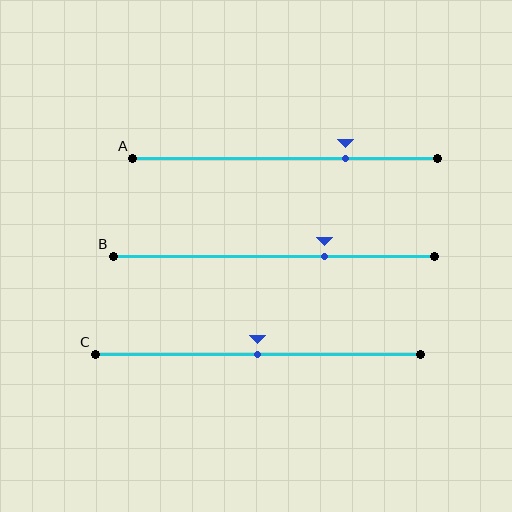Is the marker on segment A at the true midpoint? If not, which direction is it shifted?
No, the marker on segment A is shifted to the right by about 20% of the segment length.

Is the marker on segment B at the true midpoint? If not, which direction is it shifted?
No, the marker on segment B is shifted to the right by about 16% of the segment length.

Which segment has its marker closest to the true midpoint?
Segment C has its marker closest to the true midpoint.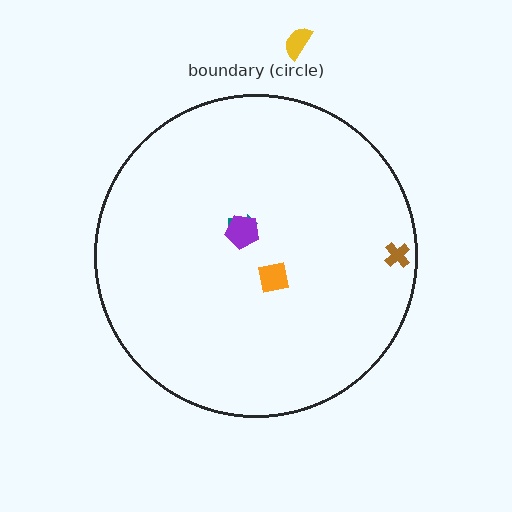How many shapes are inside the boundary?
4 inside, 1 outside.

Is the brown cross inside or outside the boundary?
Inside.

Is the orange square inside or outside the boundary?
Inside.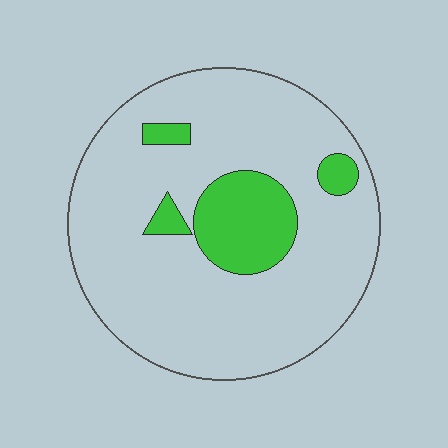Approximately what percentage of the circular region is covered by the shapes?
Approximately 15%.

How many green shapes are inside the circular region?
4.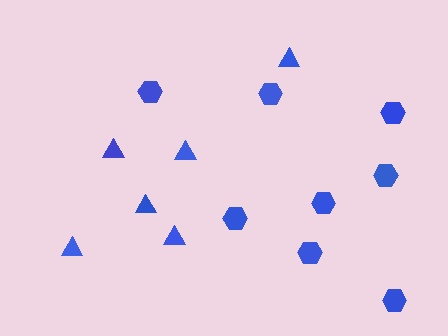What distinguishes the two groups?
There are 2 groups: one group of triangles (6) and one group of hexagons (8).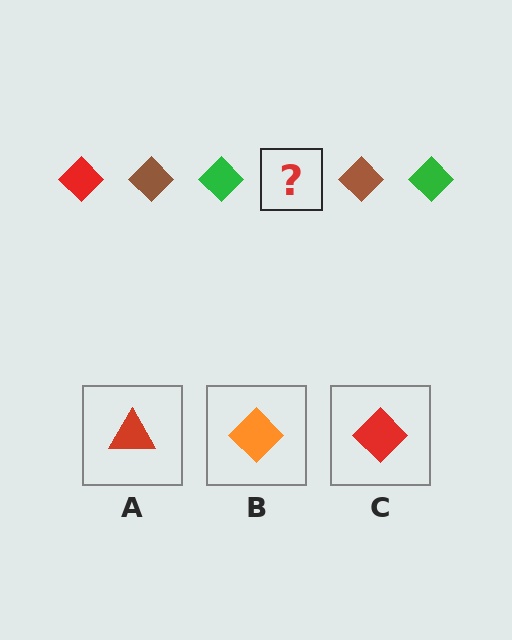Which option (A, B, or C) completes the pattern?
C.